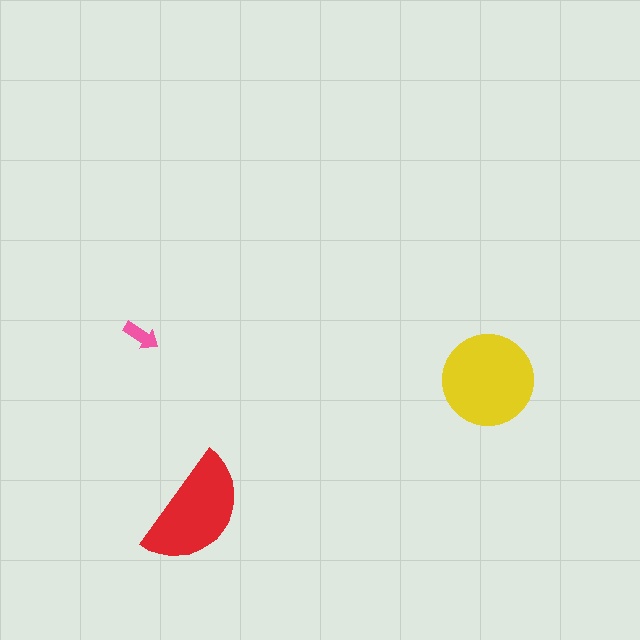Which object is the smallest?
The pink arrow.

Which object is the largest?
The yellow circle.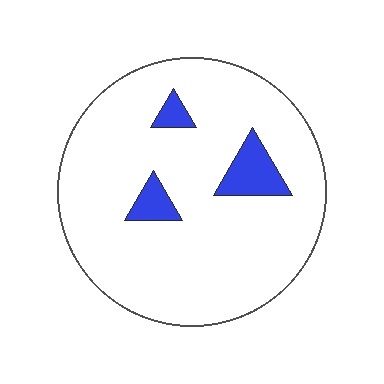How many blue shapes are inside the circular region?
3.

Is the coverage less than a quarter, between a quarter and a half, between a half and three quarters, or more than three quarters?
Less than a quarter.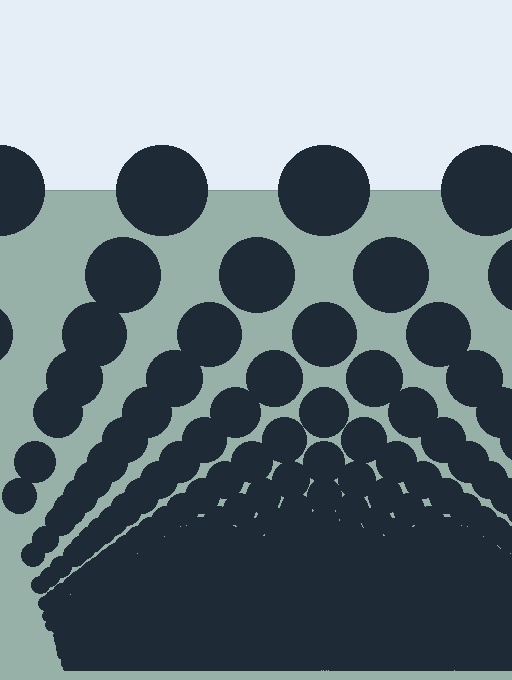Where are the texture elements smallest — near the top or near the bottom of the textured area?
Near the bottom.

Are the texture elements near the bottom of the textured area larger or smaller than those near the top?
Smaller. The gradient is inverted — elements near the bottom are smaller and denser.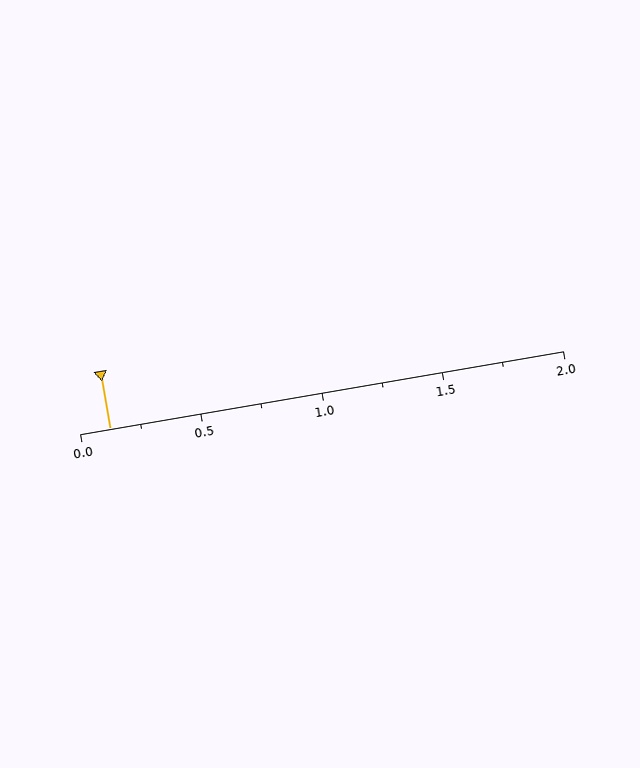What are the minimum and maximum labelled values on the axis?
The axis runs from 0.0 to 2.0.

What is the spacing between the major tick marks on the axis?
The major ticks are spaced 0.5 apart.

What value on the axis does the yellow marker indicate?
The marker indicates approximately 0.12.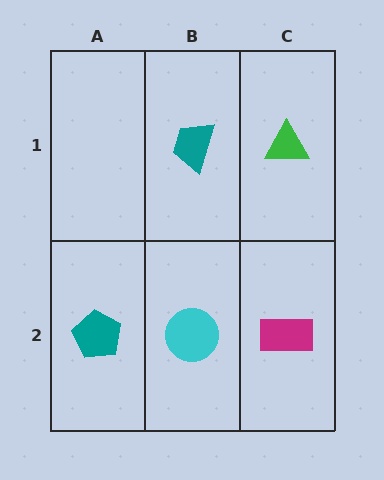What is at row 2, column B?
A cyan circle.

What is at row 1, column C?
A green triangle.